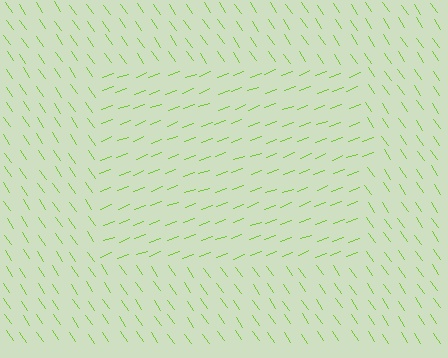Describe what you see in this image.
The image is filled with small lime line segments. A rectangle region in the image has lines oriented differently from the surrounding lines, creating a visible texture boundary.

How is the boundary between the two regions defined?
The boundary is defined purely by a change in line orientation (approximately 76 degrees difference). All lines are the same color and thickness.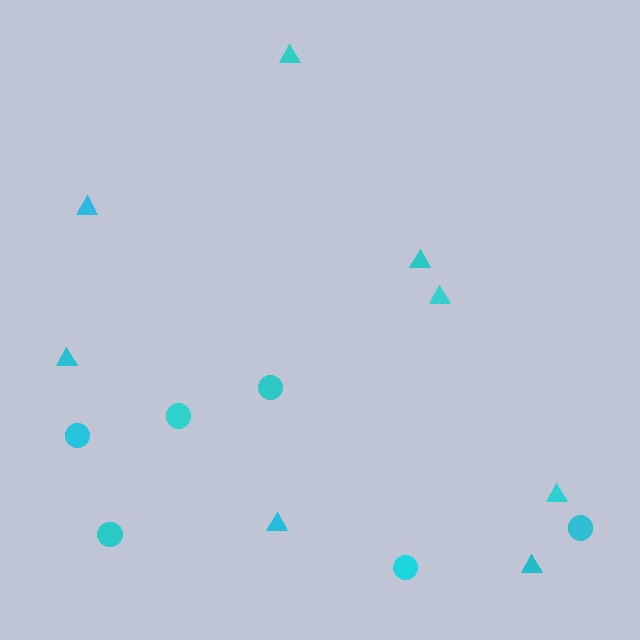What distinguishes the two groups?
There are 2 groups: one group of circles (6) and one group of triangles (8).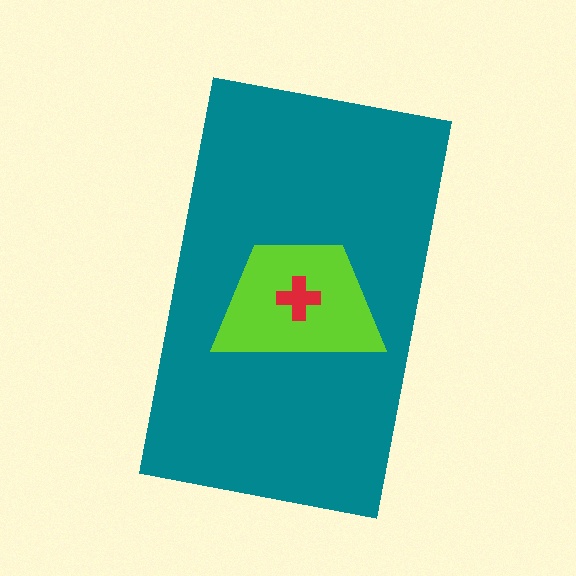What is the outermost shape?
The teal rectangle.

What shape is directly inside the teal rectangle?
The lime trapezoid.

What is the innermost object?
The red cross.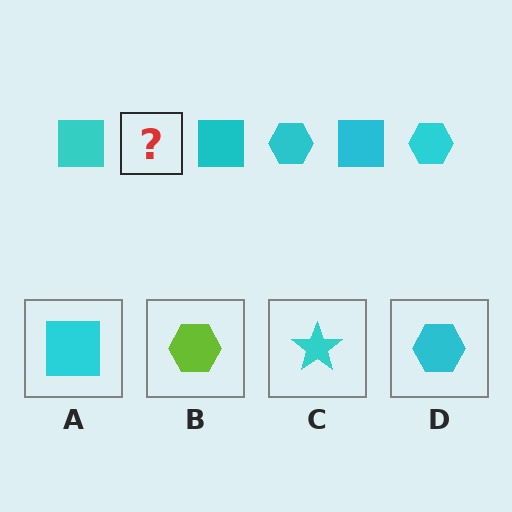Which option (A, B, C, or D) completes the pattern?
D.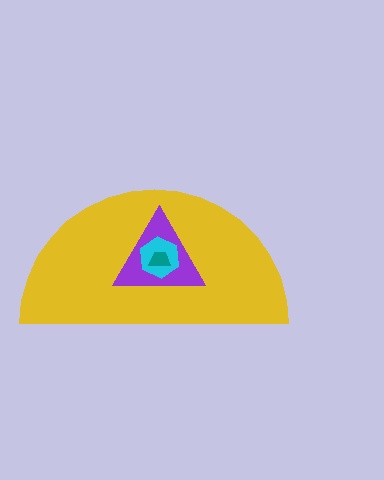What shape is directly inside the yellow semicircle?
The purple triangle.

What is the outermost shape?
The yellow semicircle.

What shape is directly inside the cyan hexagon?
The teal trapezoid.